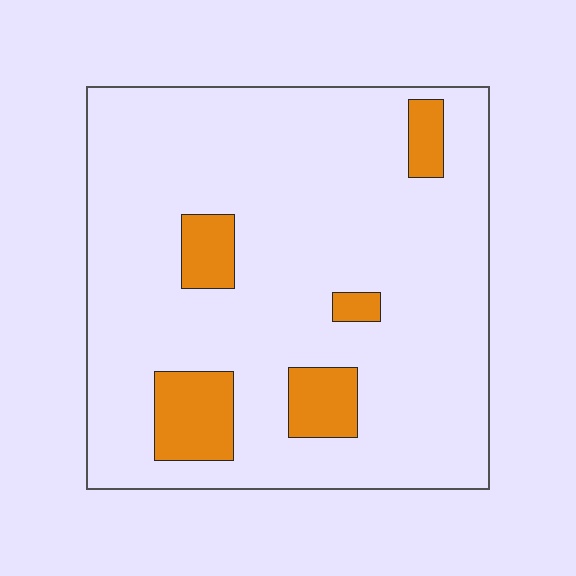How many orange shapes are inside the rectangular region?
5.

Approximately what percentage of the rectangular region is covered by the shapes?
Approximately 15%.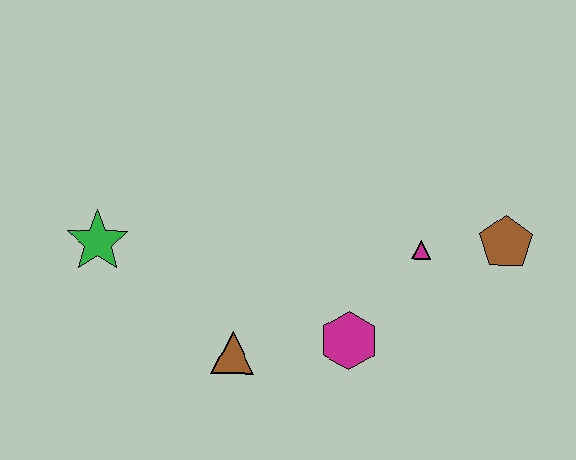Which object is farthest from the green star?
The brown pentagon is farthest from the green star.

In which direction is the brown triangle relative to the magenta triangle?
The brown triangle is to the left of the magenta triangle.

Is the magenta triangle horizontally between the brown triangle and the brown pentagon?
Yes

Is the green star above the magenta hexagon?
Yes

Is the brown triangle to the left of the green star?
No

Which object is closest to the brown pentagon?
The magenta triangle is closest to the brown pentagon.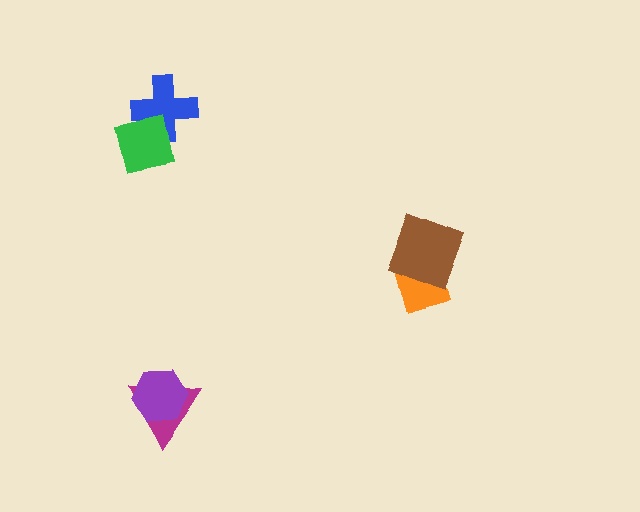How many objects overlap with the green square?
1 object overlaps with the green square.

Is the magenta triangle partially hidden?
Yes, it is partially covered by another shape.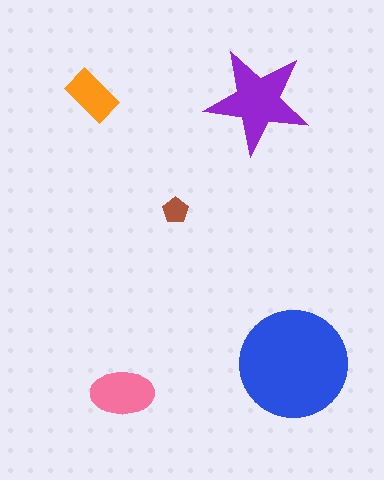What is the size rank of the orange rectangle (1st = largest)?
4th.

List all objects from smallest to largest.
The brown pentagon, the orange rectangle, the pink ellipse, the purple star, the blue circle.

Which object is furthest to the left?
The orange rectangle is leftmost.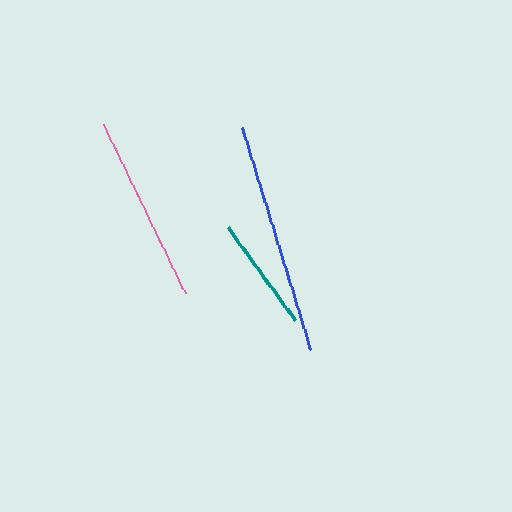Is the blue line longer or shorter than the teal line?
The blue line is longer than the teal line.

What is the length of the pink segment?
The pink segment is approximately 189 pixels long.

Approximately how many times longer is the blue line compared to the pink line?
The blue line is approximately 1.2 times the length of the pink line.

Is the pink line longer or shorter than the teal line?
The pink line is longer than the teal line.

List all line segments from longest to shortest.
From longest to shortest: blue, pink, teal.